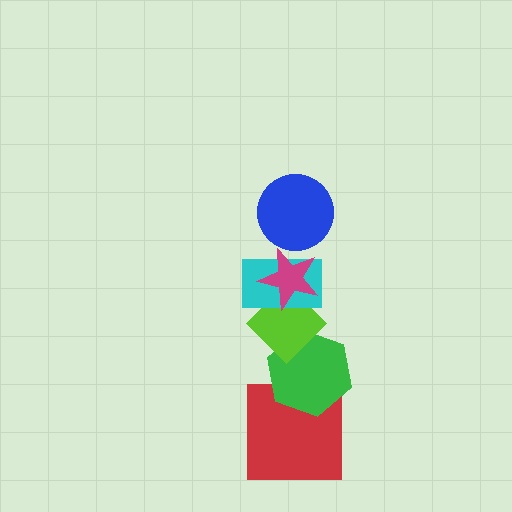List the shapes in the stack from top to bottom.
From top to bottom: the blue circle, the magenta star, the cyan rectangle, the lime diamond, the green hexagon, the red square.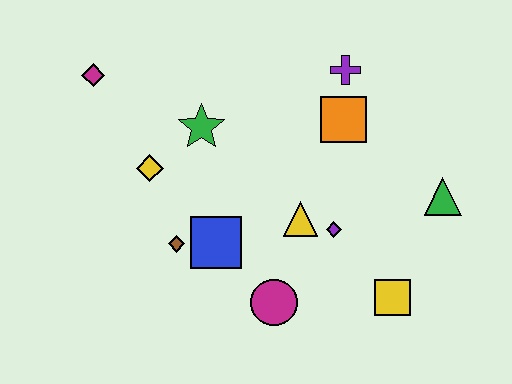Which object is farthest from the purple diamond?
The magenta diamond is farthest from the purple diamond.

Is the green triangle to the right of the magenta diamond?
Yes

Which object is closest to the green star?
The yellow diamond is closest to the green star.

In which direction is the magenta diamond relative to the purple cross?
The magenta diamond is to the left of the purple cross.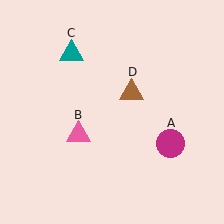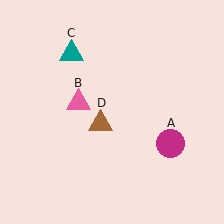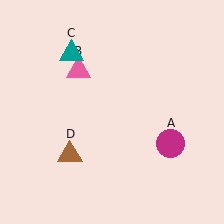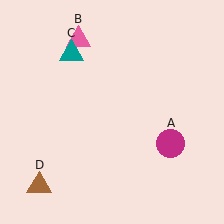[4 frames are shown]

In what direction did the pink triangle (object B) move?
The pink triangle (object B) moved up.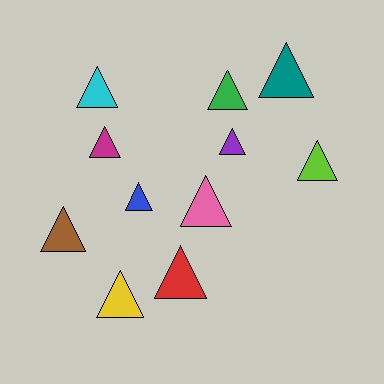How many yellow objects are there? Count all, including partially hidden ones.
There is 1 yellow object.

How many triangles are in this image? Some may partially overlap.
There are 11 triangles.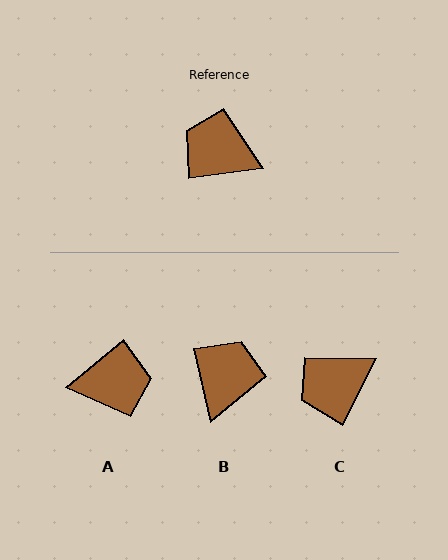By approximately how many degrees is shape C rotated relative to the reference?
Approximately 56 degrees counter-clockwise.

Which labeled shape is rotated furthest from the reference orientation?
A, about 148 degrees away.